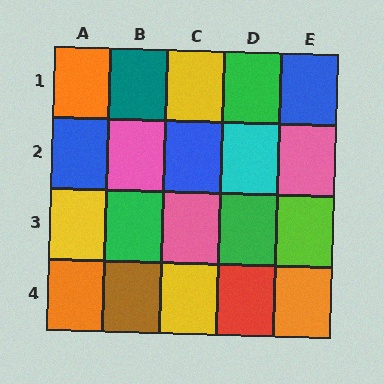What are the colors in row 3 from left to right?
Yellow, green, pink, green, lime.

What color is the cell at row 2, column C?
Blue.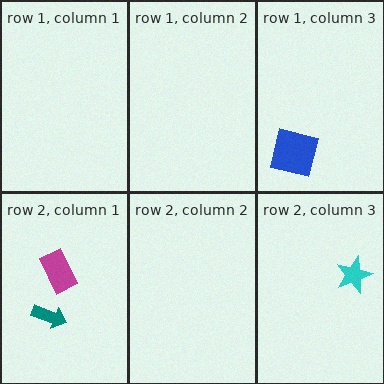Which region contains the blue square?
The row 1, column 3 region.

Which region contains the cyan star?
The row 2, column 3 region.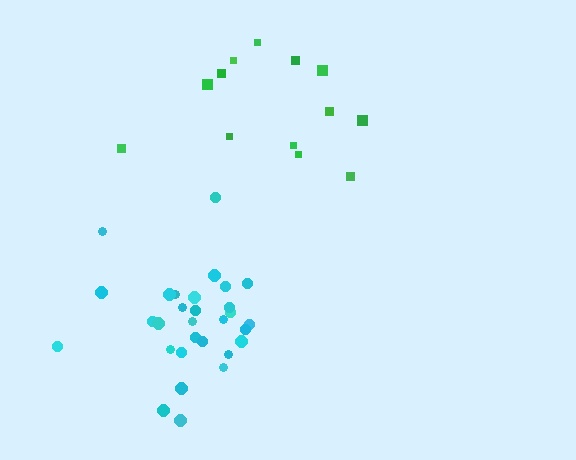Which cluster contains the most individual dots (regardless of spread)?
Cyan (30).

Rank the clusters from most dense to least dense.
cyan, green.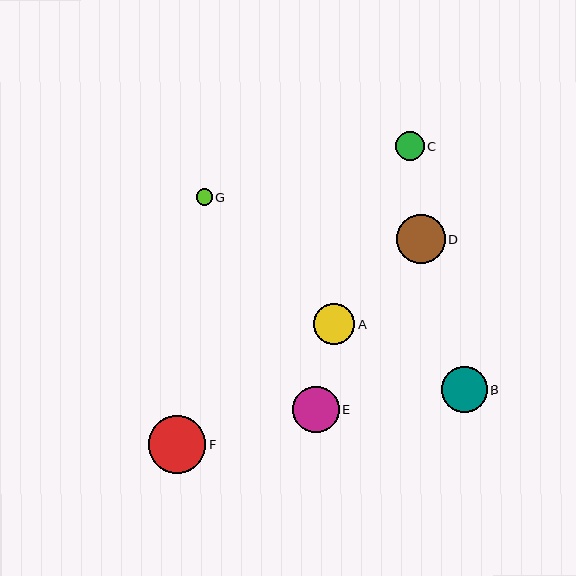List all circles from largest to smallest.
From largest to smallest: F, D, E, B, A, C, G.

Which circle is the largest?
Circle F is the largest with a size of approximately 57 pixels.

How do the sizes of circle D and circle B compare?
Circle D and circle B are approximately the same size.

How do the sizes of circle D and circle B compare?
Circle D and circle B are approximately the same size.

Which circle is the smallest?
Circle G is the smallest with a size of approximately 16 pixels.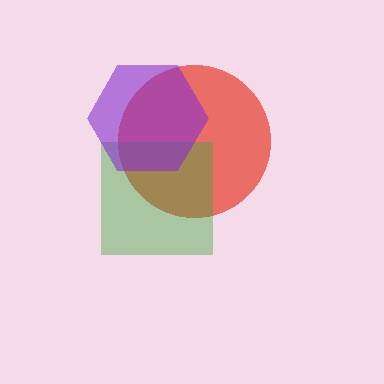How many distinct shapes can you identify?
There are 3 distinct shapes: a red circle, a green square, a purple hexagon.